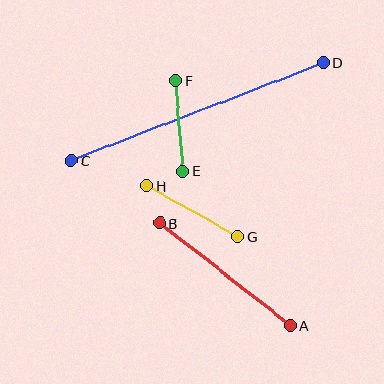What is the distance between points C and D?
The distance is approximately 271 pixels.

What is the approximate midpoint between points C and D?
The midpoint is at approximately (197, 112) pixels.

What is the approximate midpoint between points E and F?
The midpoint is at approximately (180, 126) pixels.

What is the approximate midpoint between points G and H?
The midpoint is at approximately (192, 211) pixels.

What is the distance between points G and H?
The distance is approximately 104 pixels.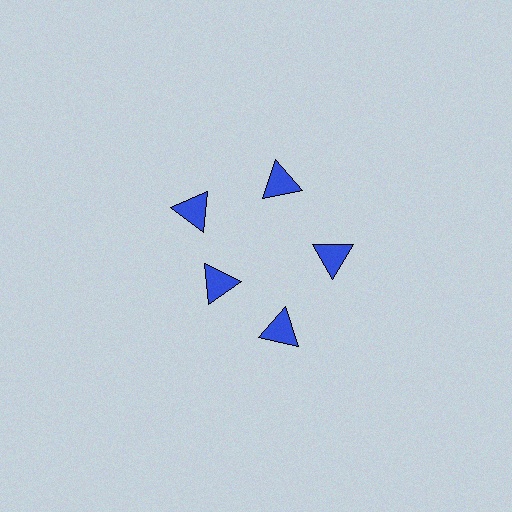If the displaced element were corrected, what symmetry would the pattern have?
It would have 5-fold rotational symmetry — the pattern would map onto itself every 72 degrees.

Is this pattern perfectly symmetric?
No. The 5 blue triangles are arranged in a ring, but one element near the 8 o'clock position is pulled inward toward the center, breaking the 5-fold rotational symmetry.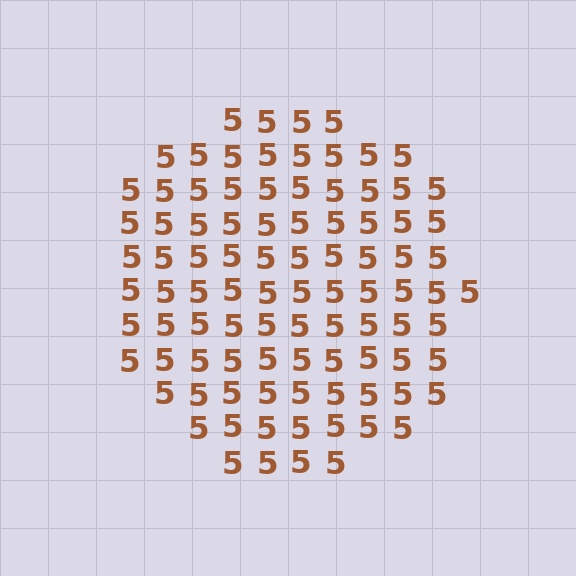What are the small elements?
The small elements are digit 5's.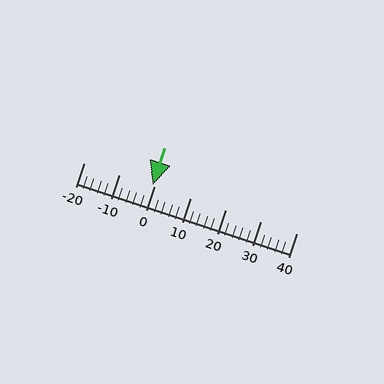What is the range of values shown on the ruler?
The ruler shows values from -20 to 40.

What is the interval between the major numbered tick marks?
The major tick marks are spaced 10 units apart.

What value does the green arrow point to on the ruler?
The green arrow points to approximately -1.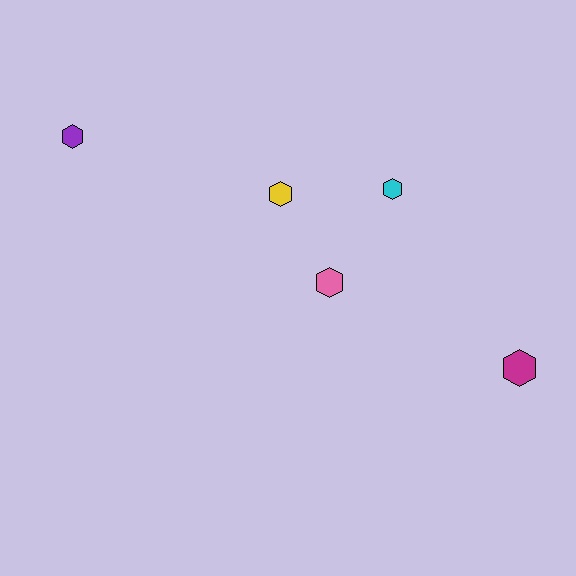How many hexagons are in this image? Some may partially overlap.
There are 5 hexagons.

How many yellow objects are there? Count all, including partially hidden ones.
There is 1 yellow object.